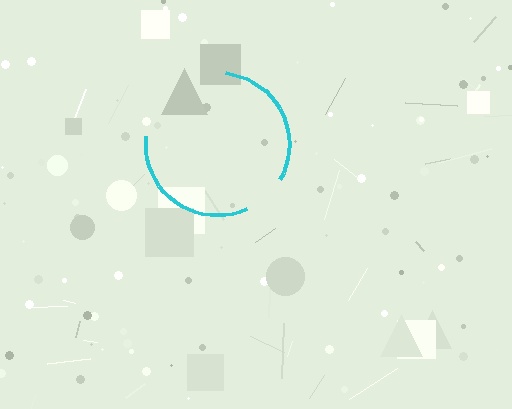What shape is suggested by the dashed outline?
The dashed outline suggests a circle.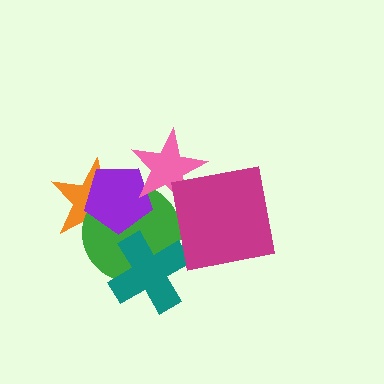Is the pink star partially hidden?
Yes, it is partially covered by another shape.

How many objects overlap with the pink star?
3 objects overlap with the pink star.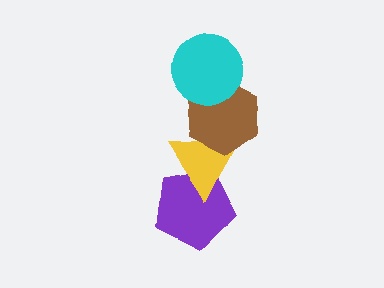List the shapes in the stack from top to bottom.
From top to bottom: the cyan circle, the brown hexagon, the yellow triangle, the purple pentagon.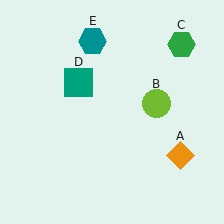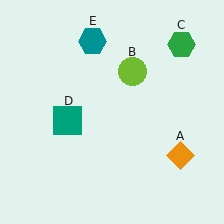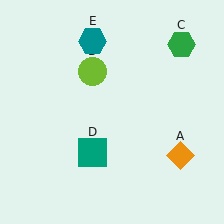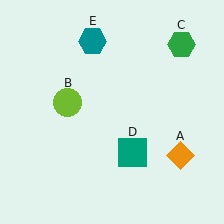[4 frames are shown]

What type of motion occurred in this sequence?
The lime circle (object B), teal square (object D) rotated counterclockwise around the center of the scene.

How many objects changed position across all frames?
2 objects changed position: lime circle (object B), teal square (object D).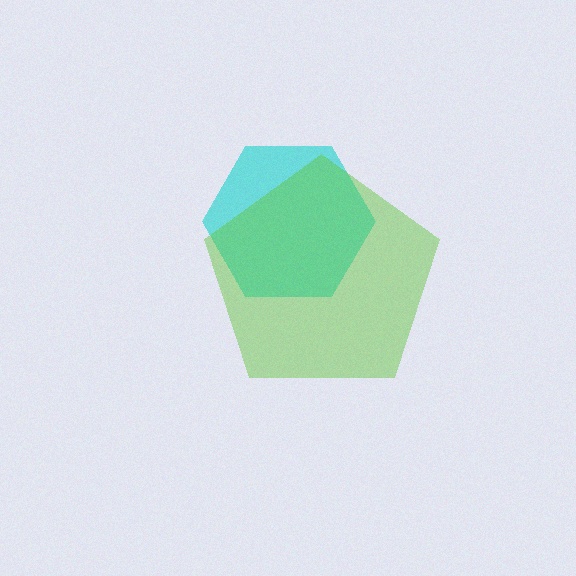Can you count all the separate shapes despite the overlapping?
Yes, there are 2 separate shapes.